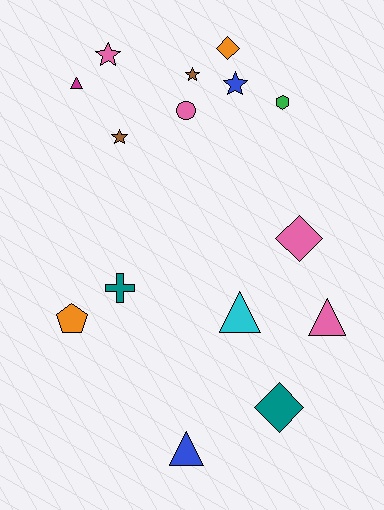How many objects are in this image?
There are 15 objects.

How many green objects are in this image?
There is 1 green object.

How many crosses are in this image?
There is 1 cross.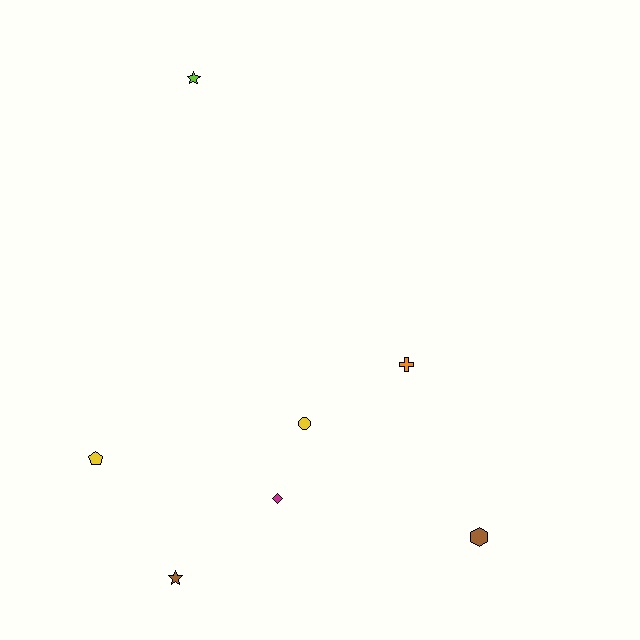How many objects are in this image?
There are 7 objects.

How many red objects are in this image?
There are no red objects.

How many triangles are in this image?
There are no triangles.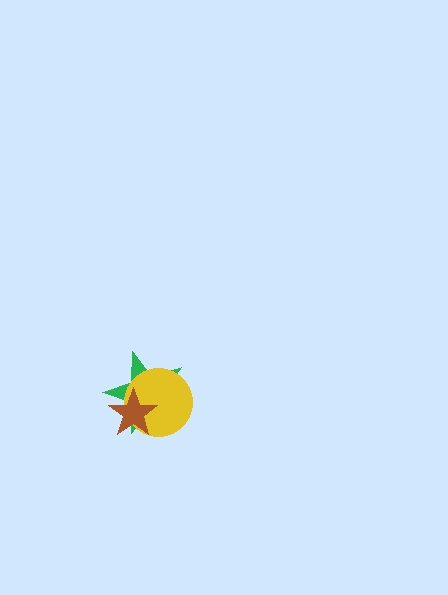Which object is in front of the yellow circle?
The brown star is in front of the yellow circle.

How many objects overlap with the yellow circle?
2 objects overlap with the yellow circle.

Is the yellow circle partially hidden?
Yes, it is partially covered by another shape.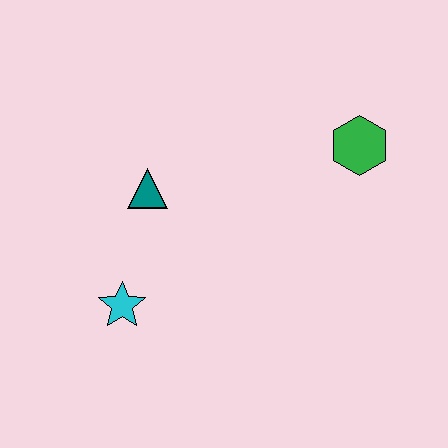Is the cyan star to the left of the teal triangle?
Yes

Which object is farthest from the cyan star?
The green hexagon is farthest from the cyan star.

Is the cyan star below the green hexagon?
Yes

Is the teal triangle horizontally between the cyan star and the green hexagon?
Yes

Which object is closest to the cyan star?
The teal triangle is closest to the cyan star.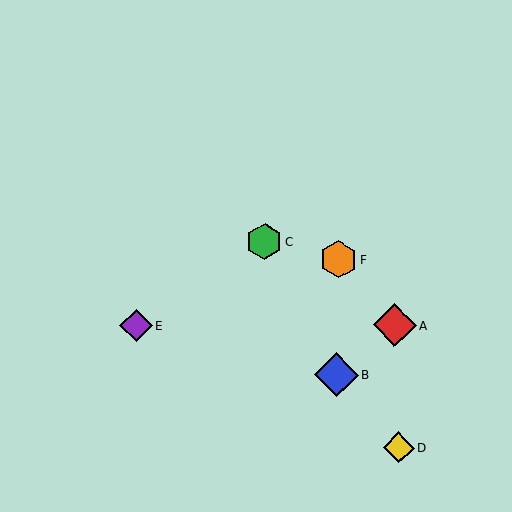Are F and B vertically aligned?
Yes, both are at x≈338.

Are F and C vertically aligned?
No, F is at x≈338 and C is at x≈265.